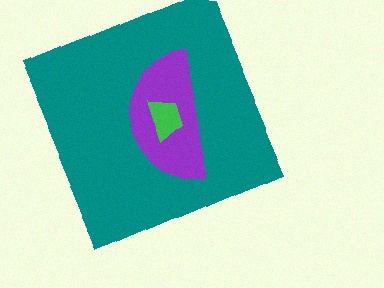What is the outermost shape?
The teal square.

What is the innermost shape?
The green trapezoid.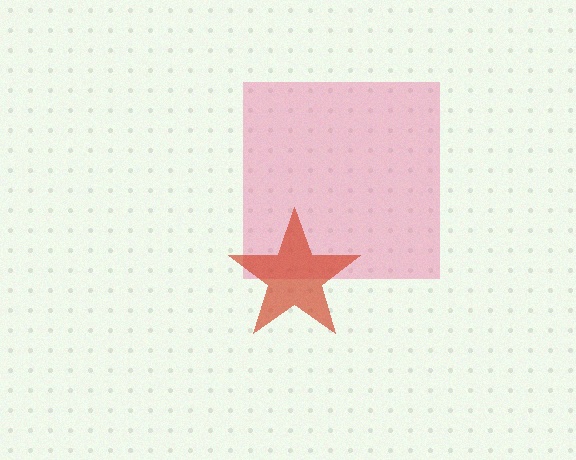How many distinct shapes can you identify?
There are 2 distinct shapes: a pink square, a red star.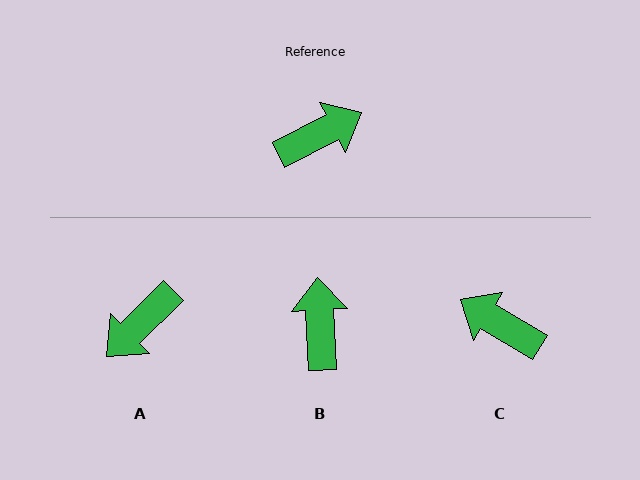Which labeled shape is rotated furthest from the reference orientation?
A, about 162 degrees away.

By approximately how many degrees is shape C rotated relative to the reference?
Approximately 122 degrees counter-clockwise.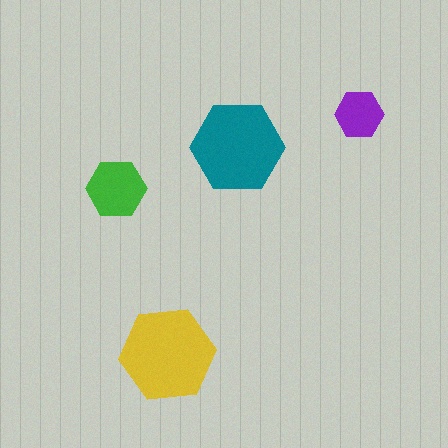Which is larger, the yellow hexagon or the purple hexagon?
The yellow one.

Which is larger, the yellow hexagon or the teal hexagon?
The yellow one.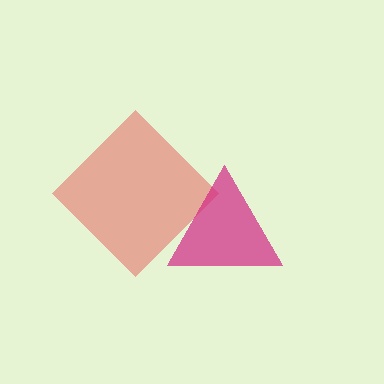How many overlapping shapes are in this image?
There are 2 overlapping shapes in the image.